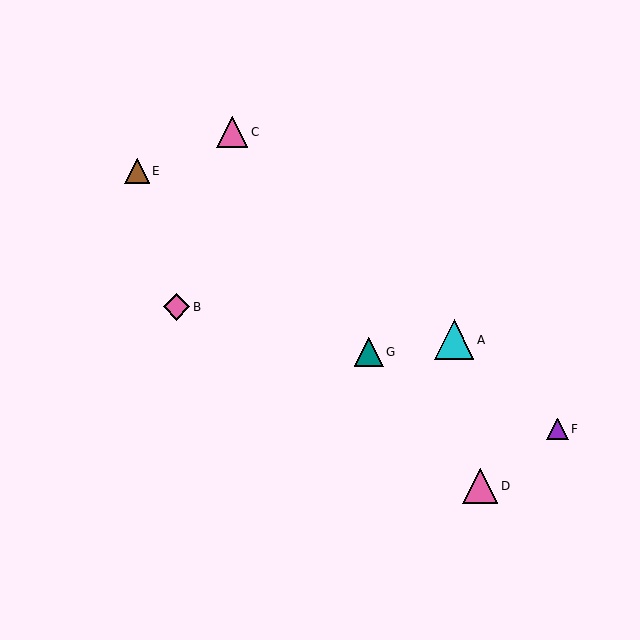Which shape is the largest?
The cyan triangle (labeled A) is the largest.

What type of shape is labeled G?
Shape G is a teal triangle.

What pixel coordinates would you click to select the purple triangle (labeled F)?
Click at (558, 429) to select the purple triangle F.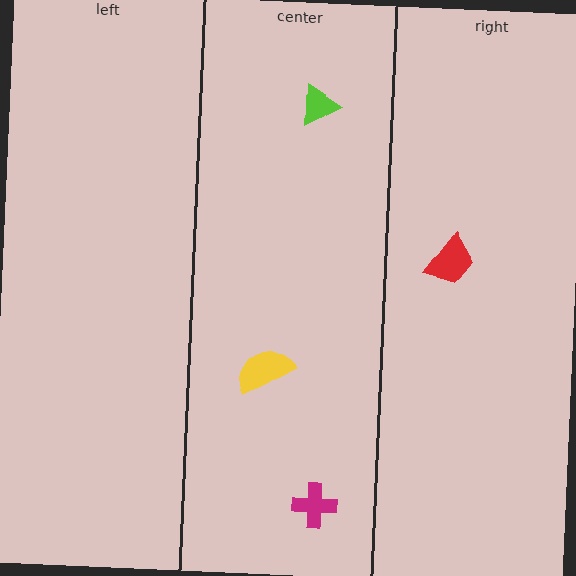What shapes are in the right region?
The red trapezoid.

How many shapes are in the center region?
3.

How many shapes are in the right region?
1.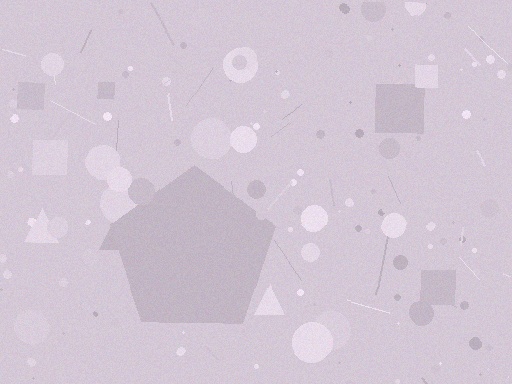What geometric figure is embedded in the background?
A pentagon is embedded in the background.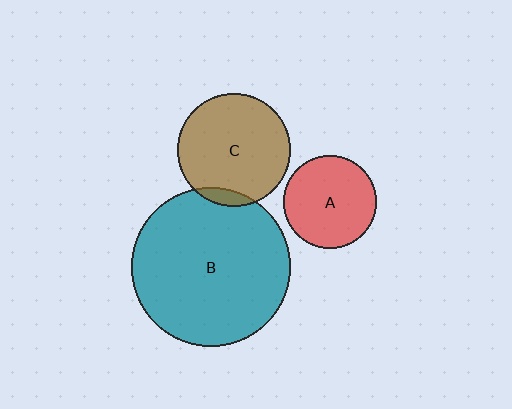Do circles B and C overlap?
Yes.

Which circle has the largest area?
Circle B (teal).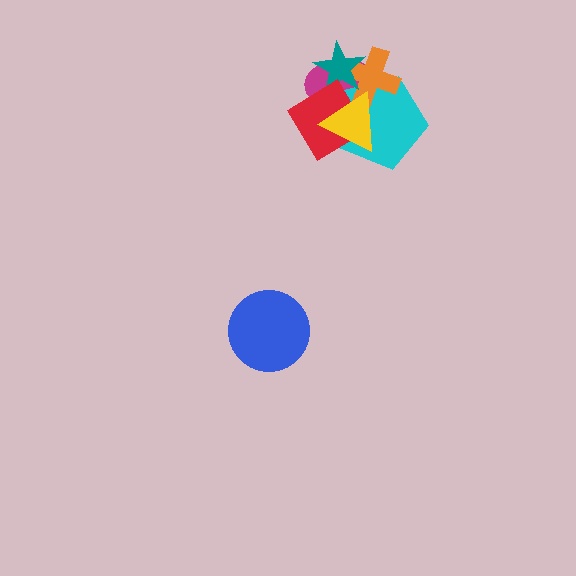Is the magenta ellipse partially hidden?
Yes, it is partially covered by another shape.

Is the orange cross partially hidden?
Yes, it is partially covered by another shape.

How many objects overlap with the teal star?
5 objects overlap with the teal star.